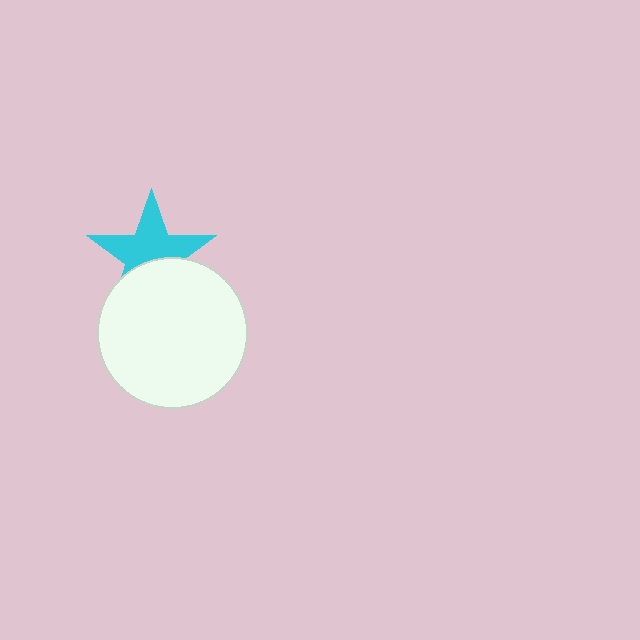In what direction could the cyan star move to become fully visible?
The cyan star could move up. That would shift it out from behind the white circle entirely.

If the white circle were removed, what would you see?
You would see the complete cyan star.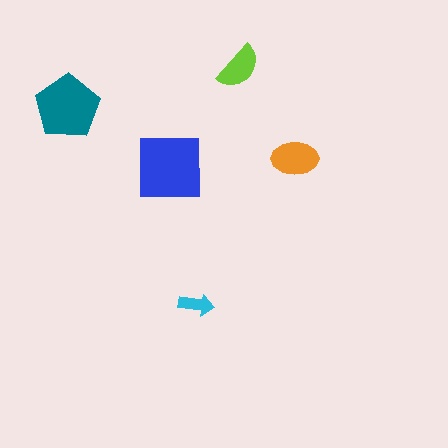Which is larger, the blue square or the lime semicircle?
The blue square.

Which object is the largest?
The blue square.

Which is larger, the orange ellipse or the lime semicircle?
The orange ellipse.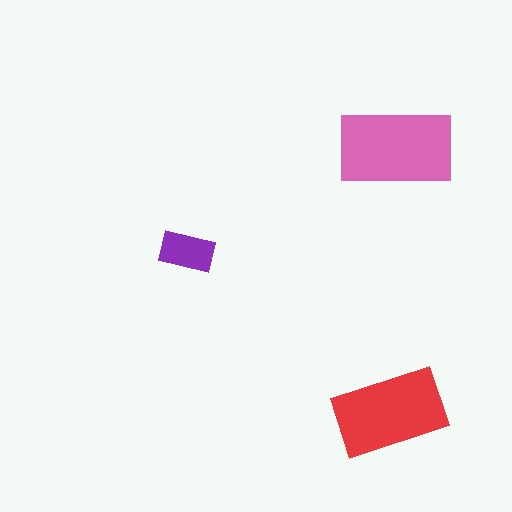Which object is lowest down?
The red rectangle is bottommost.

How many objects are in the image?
There are 3 objects in the image.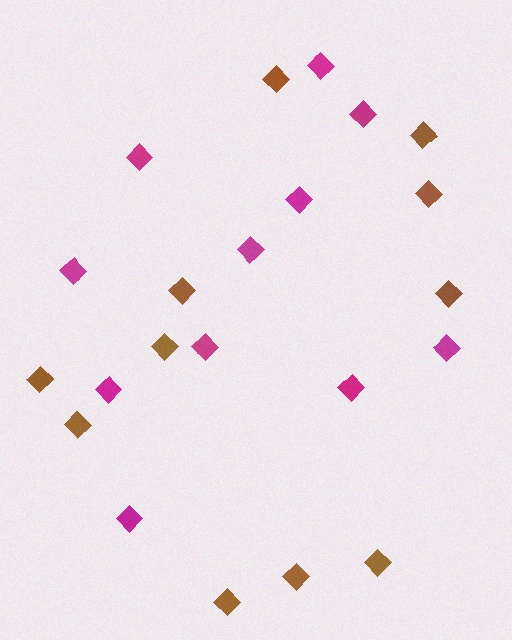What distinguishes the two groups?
There are 2 groups: one group of magenta diamonds (11) and one group of brown diamonds (11).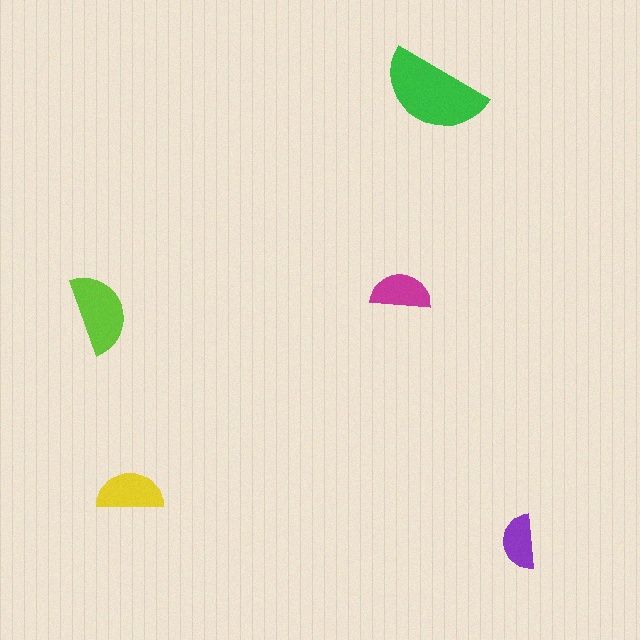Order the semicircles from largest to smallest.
the green one, the lime one, the yellow one, the magenta one, the purple one.